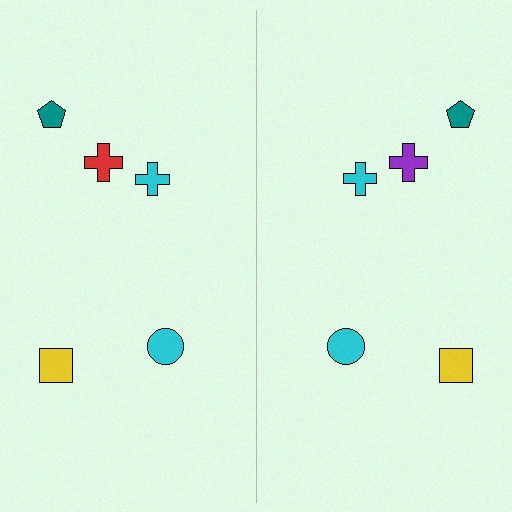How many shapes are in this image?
There are 10 shapes in this image.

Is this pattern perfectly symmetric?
No, the pattern is not perfectly symmetric. The purple cross on the right side breaks the symmetry — its mirror counterpart is red.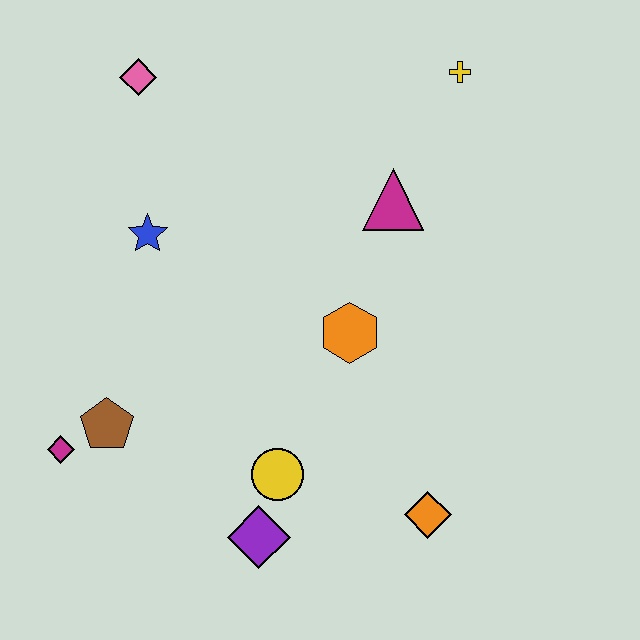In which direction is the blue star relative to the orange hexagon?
The blue star is to the left of the orange hexagon.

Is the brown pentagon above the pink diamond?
No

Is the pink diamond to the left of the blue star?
Yes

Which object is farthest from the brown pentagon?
The yellow cross is farthest from the brown pentagon.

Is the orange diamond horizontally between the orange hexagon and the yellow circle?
No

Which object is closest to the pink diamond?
The blue star is closest to the pink diamond.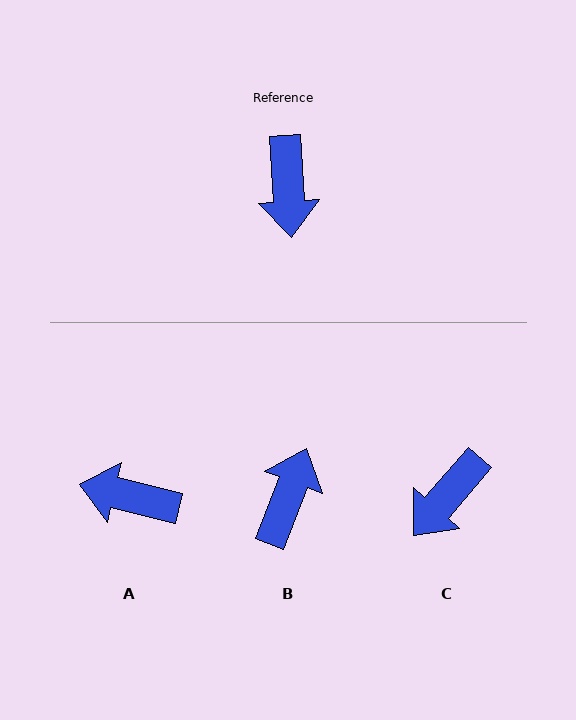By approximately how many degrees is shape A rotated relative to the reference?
Approximately 107 degrees clockwise.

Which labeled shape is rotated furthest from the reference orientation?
B, about 155 degrees away.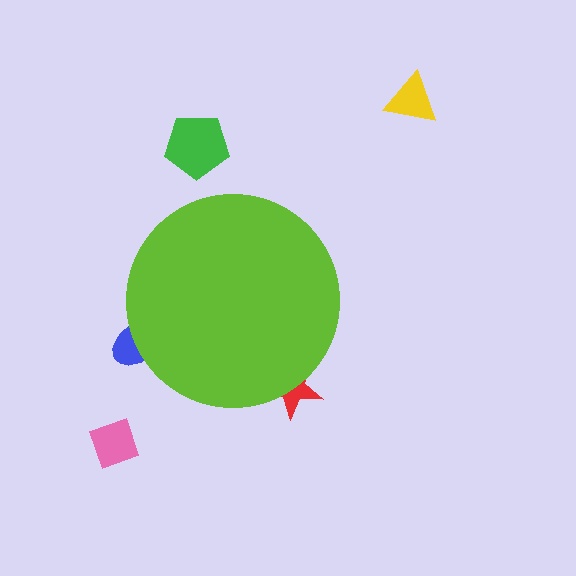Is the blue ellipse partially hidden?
Yes, the blue ellipse is partially hidden behind the lime circle.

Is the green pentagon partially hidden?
No, the green pentagon is fully visible.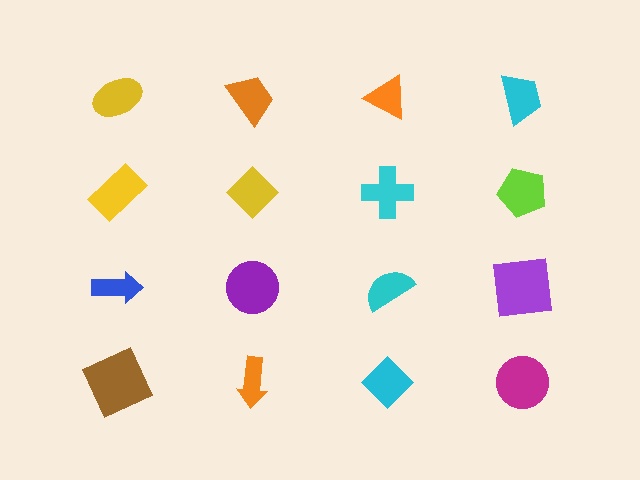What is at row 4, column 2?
An orange arrow.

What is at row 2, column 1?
A yellow rectangle.